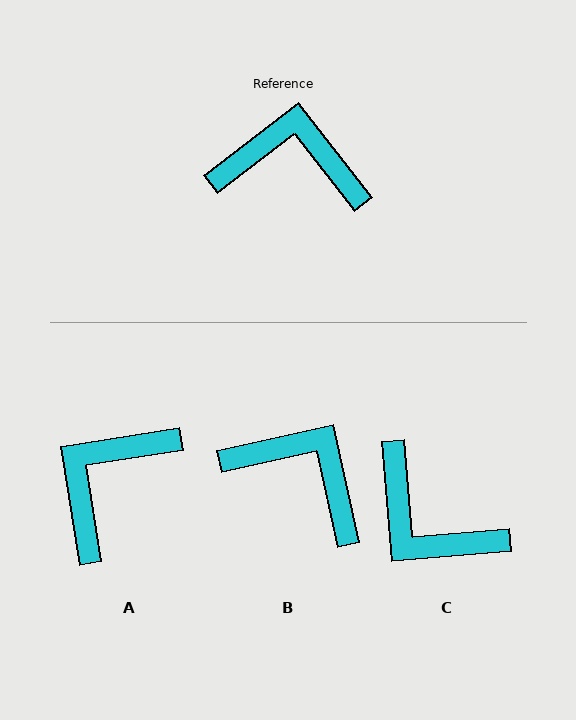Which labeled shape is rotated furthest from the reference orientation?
C, about 147 degrees away.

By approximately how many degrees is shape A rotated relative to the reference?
Approximately 61 degrees counter-clockwise.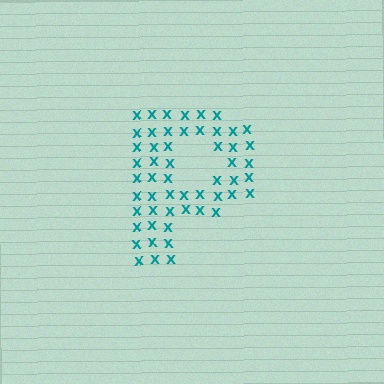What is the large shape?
The large shape is the letter P.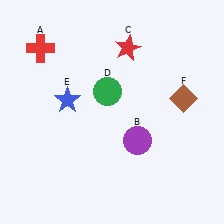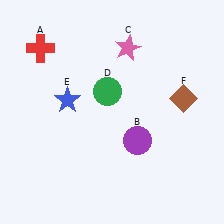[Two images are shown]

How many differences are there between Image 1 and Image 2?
There is 1 difference between the two images.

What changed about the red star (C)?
In Image 1, C is red. In Image 2, it changed to pink.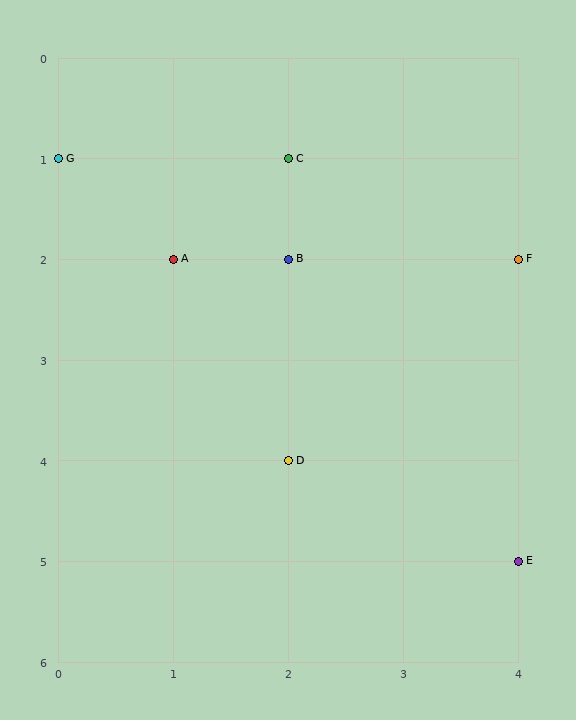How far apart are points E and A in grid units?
Points E and A are 3 columns and 3 rows apart (about 4.2 grid units diagonally).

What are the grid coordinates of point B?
Point B is at grid coordinates (2, 2).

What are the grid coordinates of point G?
Point G is at grid coordinates (0, 1).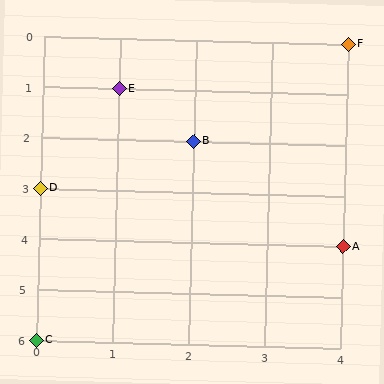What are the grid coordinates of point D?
Point D is at grid coordinates (0, 3).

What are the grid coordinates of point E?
Point E is at grid coordinates (1, 1).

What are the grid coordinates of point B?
Point B is at grid coordinates (2, 2).